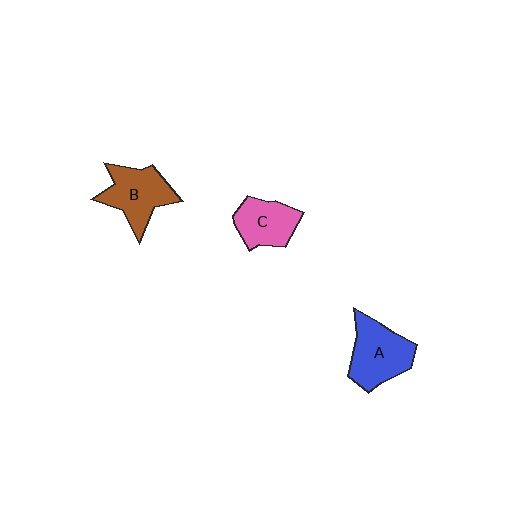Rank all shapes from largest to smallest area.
From largest to smallest: A (blue), B (brown), C (pink).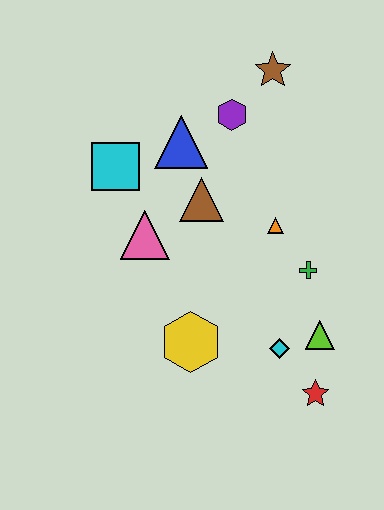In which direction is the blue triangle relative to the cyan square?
The blue triangle is to the right of the cyan square.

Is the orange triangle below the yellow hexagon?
No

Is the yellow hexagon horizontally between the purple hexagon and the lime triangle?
No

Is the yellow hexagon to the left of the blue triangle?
No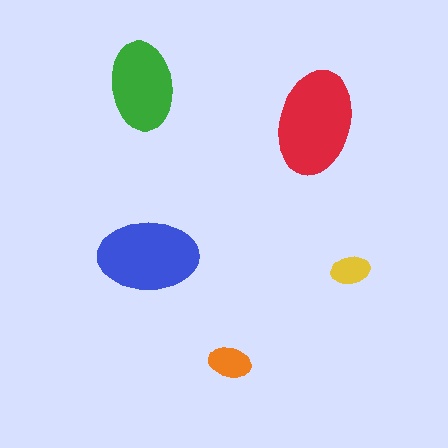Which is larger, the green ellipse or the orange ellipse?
The green one.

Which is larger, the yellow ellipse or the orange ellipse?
The orange one.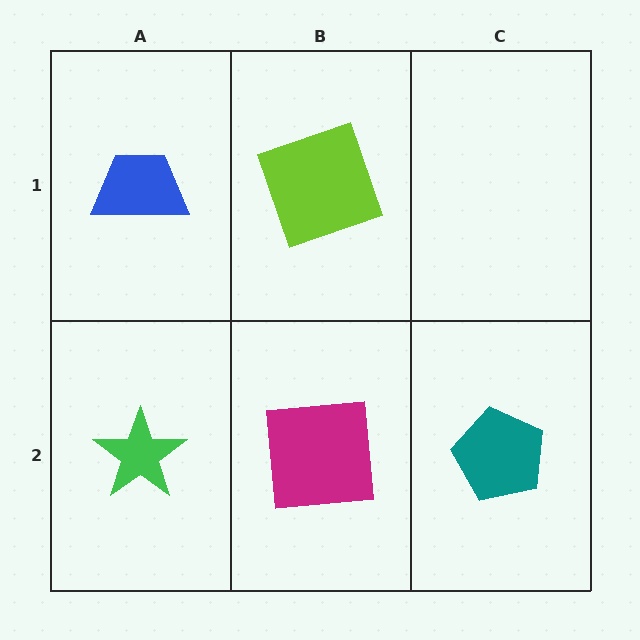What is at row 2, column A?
A green star.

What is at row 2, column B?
A magenta square.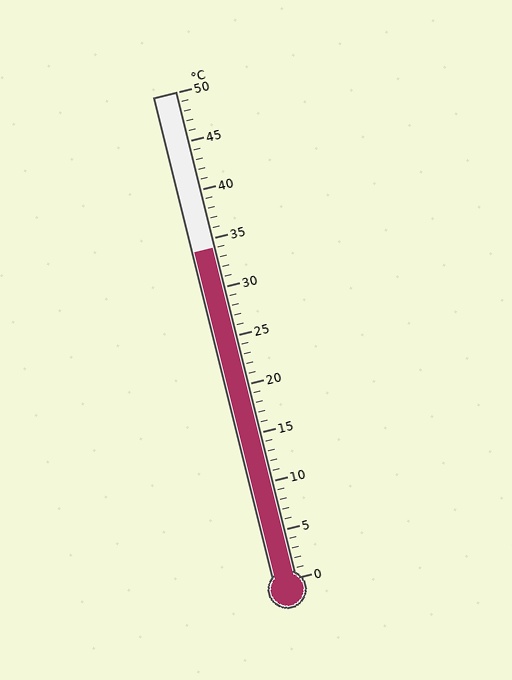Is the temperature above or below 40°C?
The temperature is below 40°C.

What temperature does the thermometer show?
The thermometer shows approximately 34°C.